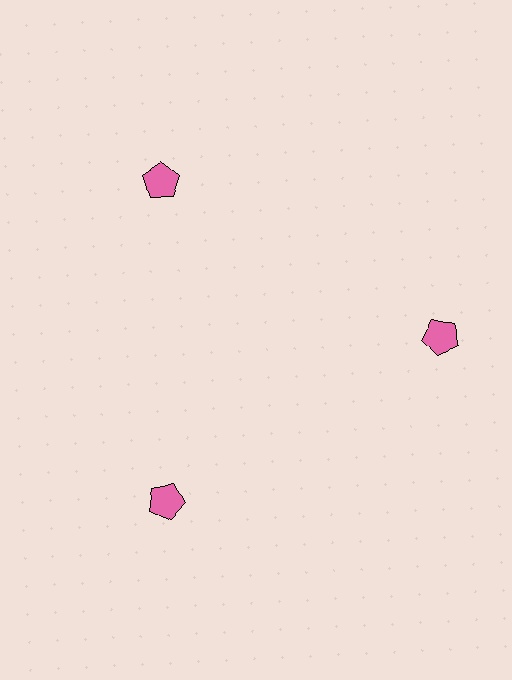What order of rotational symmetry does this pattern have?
This pattern has 3-fold rotational symmetry.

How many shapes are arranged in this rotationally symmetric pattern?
There are 3 shapes, arranged in 3 groups of 1.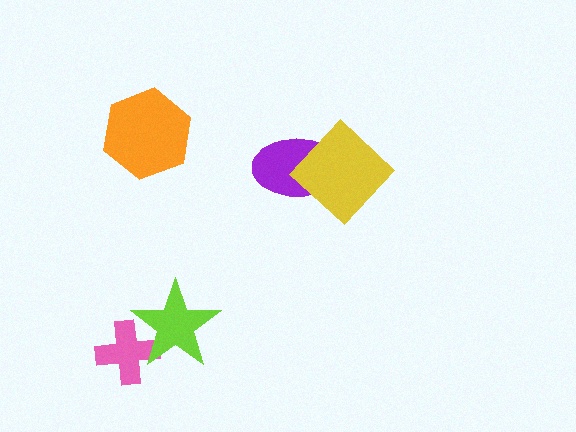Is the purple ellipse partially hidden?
Yes, it is partially covered by another shape.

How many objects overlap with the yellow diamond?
1 object overlaps with the yellow diamond.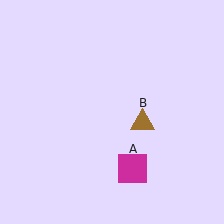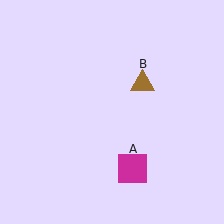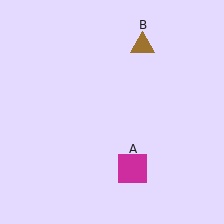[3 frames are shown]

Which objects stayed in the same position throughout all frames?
Magenta square (object A) remained stationary.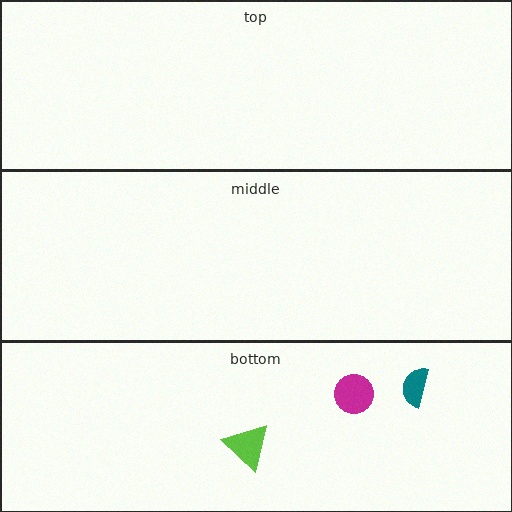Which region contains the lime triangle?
The bottom region.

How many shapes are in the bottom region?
3.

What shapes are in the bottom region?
The teal semicircle, the lime triangle, the magenta circle.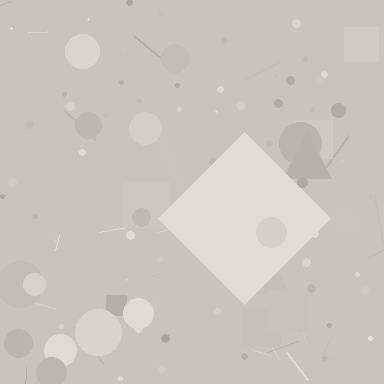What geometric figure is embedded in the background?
A diamond is embedded in the background.